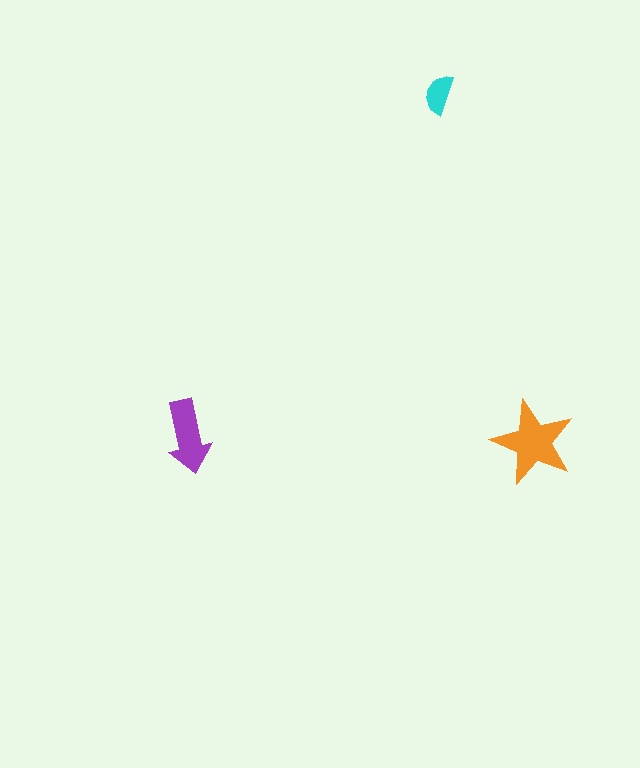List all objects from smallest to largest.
The cyan semicircle, the purple arrow, the orange star.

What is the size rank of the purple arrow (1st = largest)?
2nd.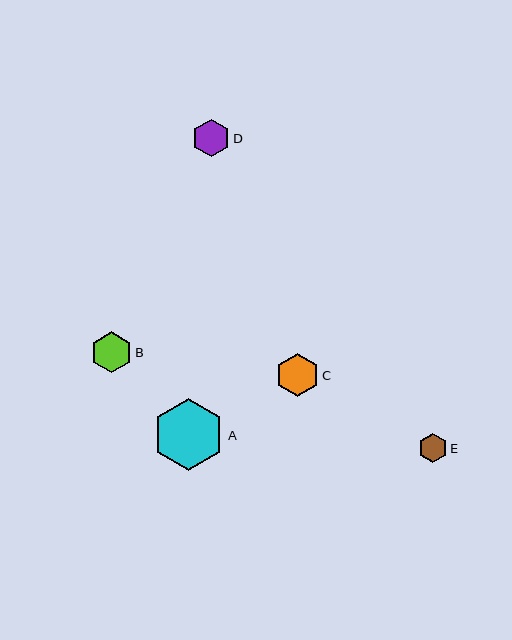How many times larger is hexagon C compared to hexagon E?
Hexagon C is approximately 1.5 times the size of hexagon E.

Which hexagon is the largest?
Hexagon A is the largest with a size of approximately 72 pixels.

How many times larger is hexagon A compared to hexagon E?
Hexagon A is approximately 2.5 times the size of hexagon E.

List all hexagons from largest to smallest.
From largest to smallest: A, C, B, D, E.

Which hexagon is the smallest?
Hexagon E is the smallest with a size of approximately 29 pixels.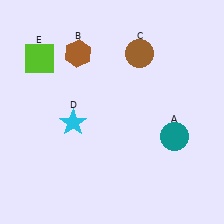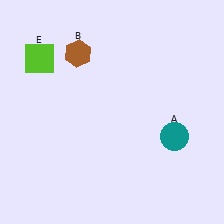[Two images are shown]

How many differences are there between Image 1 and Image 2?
There are 2 differences between the two images.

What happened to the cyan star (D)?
The cyan star (D) was removed in Image 2. It was in the bottom-left area of Image 1.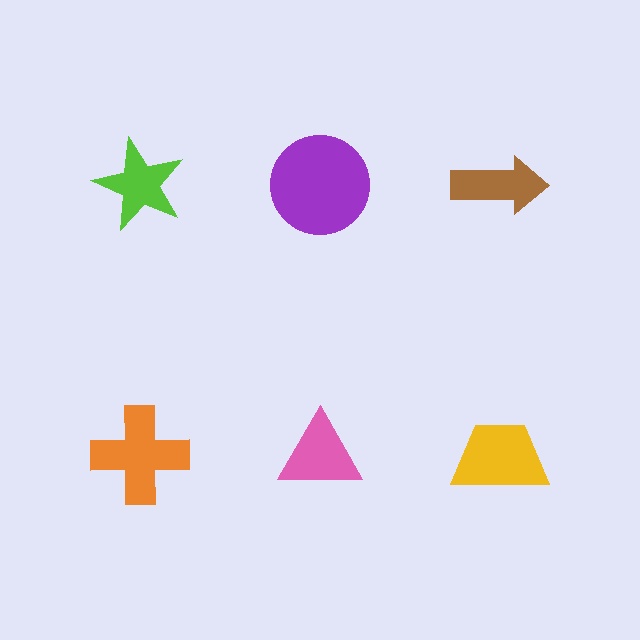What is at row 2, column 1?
An orange cross.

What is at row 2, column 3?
A yellow trapezoid.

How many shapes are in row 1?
3 shapes.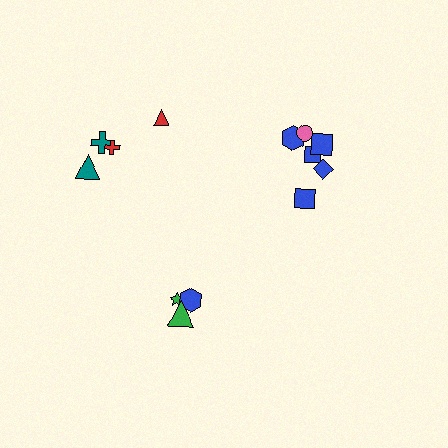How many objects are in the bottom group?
There are 3 objects.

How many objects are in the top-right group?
There are 6 objects.